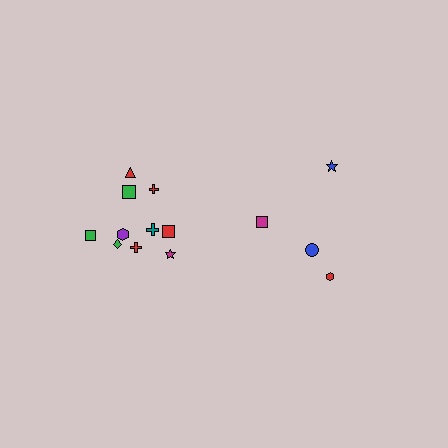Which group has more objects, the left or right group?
The left group.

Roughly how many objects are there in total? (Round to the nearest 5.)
Roughly 15 objects in total.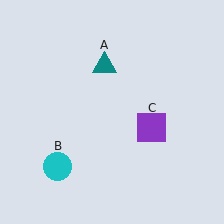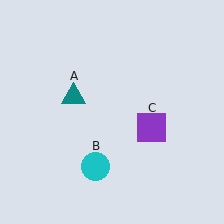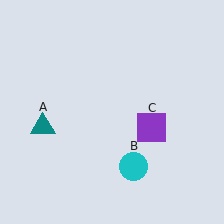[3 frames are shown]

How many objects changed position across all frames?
2 objects changed position: teal triangle (object A), cyan circle (object B).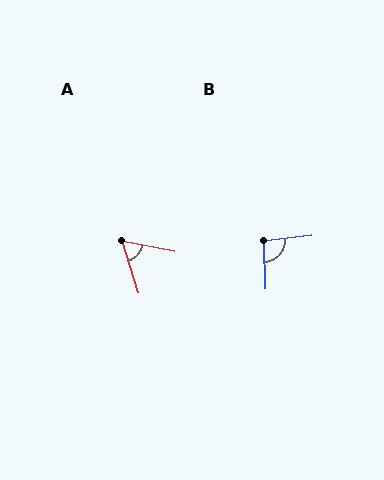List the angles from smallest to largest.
A (61°), B (94°).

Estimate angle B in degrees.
Approximately 94 degrees.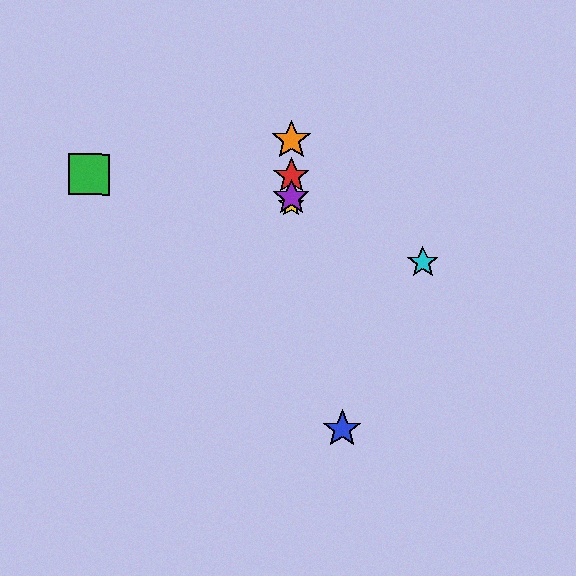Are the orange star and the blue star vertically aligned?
No, the orange star is at x≈292 and the blue star is at x≈342.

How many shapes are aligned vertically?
4 shapes (the red star, the yellow star, the purple star, the orange star) are aligned vertically.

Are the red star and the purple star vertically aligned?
Yes, both are at x≈292.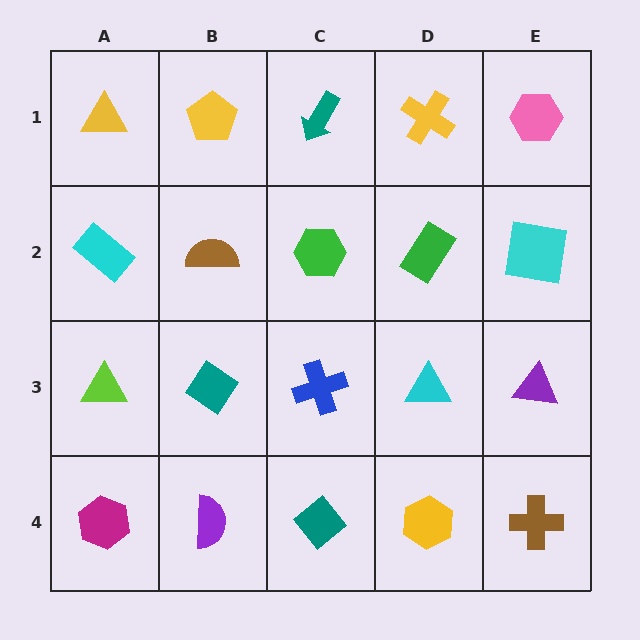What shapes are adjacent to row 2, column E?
A pink hexagon (row 1, column E), a purple triangle (row 3, column E), a green rectangle (row 2, column D).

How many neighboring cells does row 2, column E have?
3.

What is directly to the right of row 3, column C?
A cyan triangle.